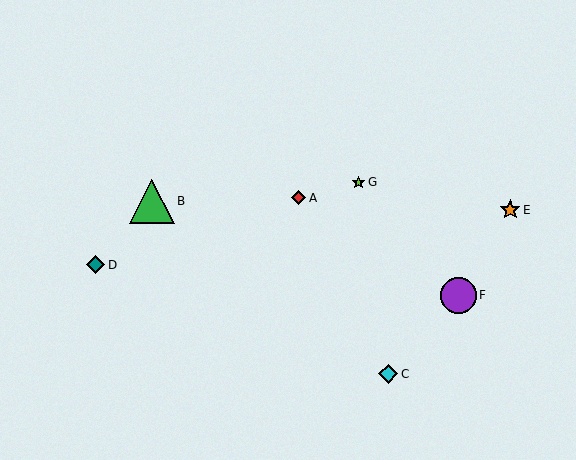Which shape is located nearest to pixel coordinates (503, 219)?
The orange star (labeled E) at (510, 210) is nearest to that location.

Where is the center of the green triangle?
The center of the green triangle is at (152, 201).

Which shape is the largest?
The green triangle (labeled B) is the largest.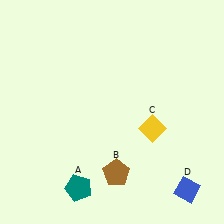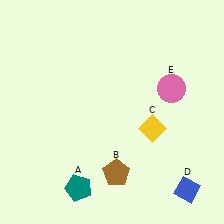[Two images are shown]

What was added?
A pink circle (E) was added in Image 2.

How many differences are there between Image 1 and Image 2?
There is 1 difference between the two images.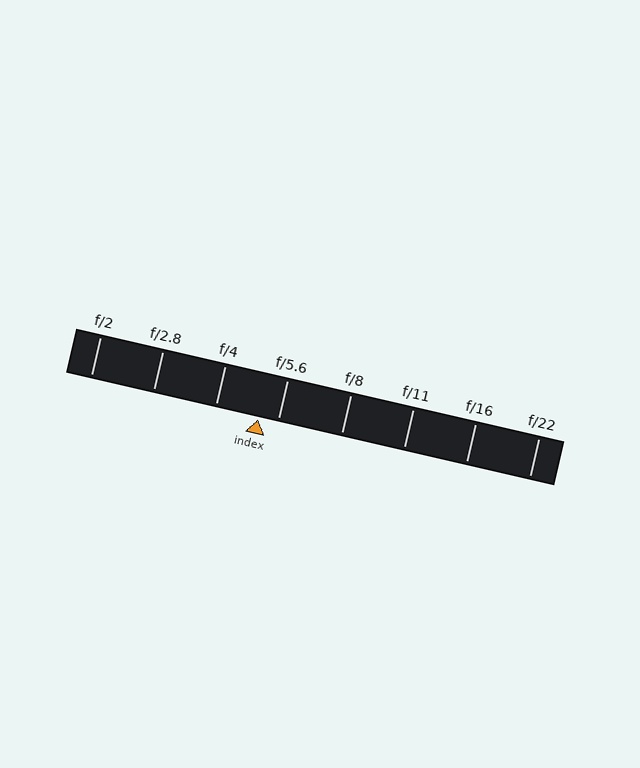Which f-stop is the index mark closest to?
The index mark is closest to f/5.6.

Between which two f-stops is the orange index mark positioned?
The index mark is between f/4 and f/5.6.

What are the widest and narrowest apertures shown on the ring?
The widest aperture shown is f/2 and the narrowest is f/22.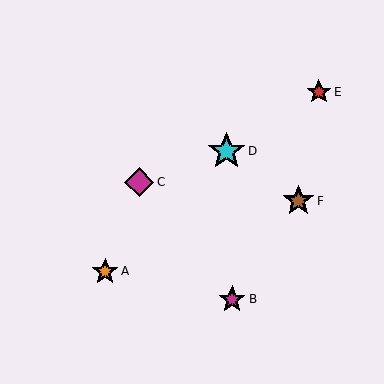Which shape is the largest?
The cyan star (labeled D) is the largest.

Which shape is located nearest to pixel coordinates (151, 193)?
The magenta diamond (labeled C) at (139, 182) is nearest to that location.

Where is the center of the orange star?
The center of the orange star is at (105, 271).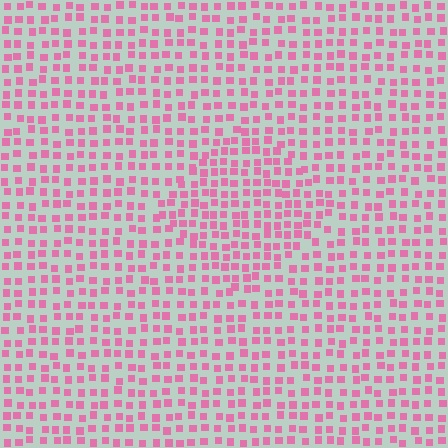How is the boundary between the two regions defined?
The boundary is defined by a change in element density (approximately 1.4x ratio). All elements are the same color, size, and shape.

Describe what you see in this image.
The image contains small pink elements arranged at two different densities. A diamond-shaped region is visible where the elements are more densely packed than the surrounding area.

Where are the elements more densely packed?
The elements are more densely packed inside the diamond boundary.